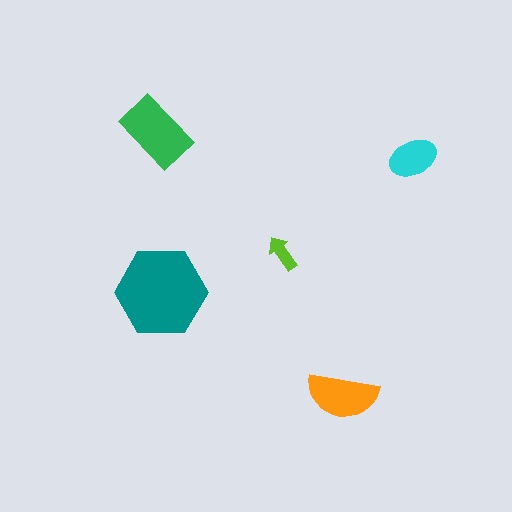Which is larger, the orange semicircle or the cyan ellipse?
The orange semicircle.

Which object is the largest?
The teal hexagon.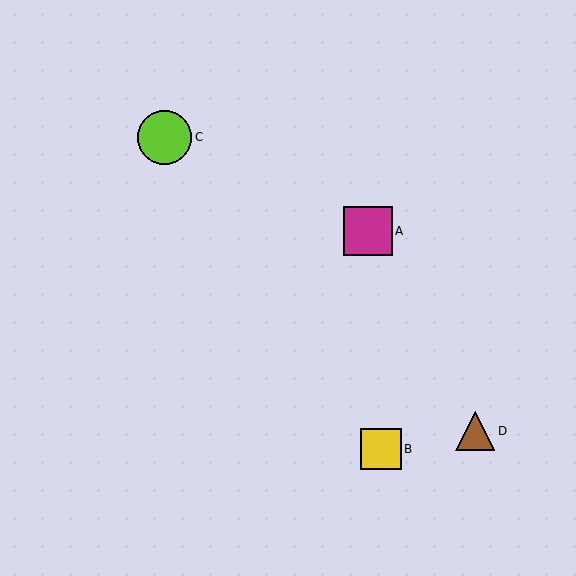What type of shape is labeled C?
Shape C is a lime circle.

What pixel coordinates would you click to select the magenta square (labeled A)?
Click at (368, 231) to select the magenta square A.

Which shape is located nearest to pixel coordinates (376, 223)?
The magenta square (labeled A) at (368, 231) is nearest to that location.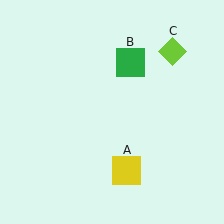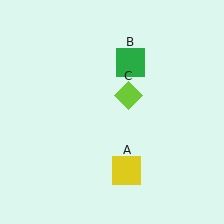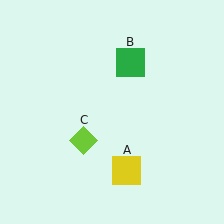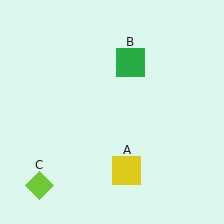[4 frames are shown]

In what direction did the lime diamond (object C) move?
The lime diamond (object C) moved down and to the left.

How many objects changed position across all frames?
1 object changed position: lime diamond (object C).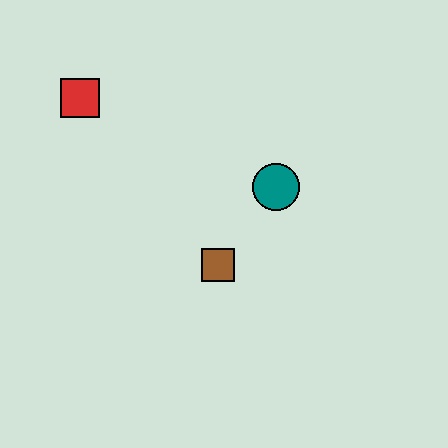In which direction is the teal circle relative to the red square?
The teal circle is to the right of the red square.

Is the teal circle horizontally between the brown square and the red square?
No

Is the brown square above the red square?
No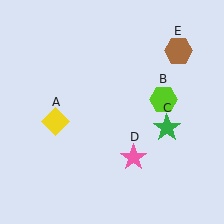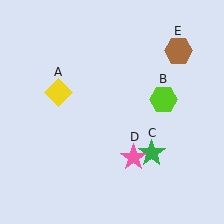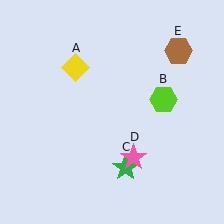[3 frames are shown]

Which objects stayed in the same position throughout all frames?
Lime hexagon (object B) and pink star (object D) and brown hexagon (object E) remained stationary.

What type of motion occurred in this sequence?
The yellow diamond (object A), green star (object C) rotated clockwise around the center of the scene.